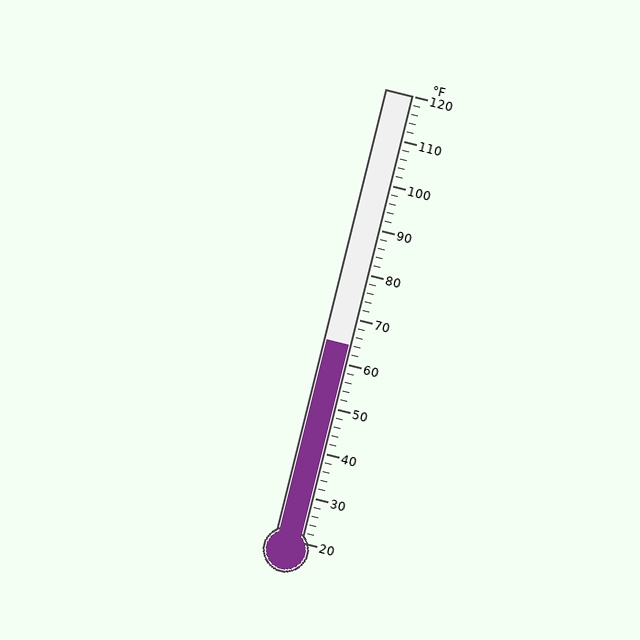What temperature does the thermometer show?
The thermometer shows approximately 64°F.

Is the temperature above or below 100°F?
The temperature is below 100°F.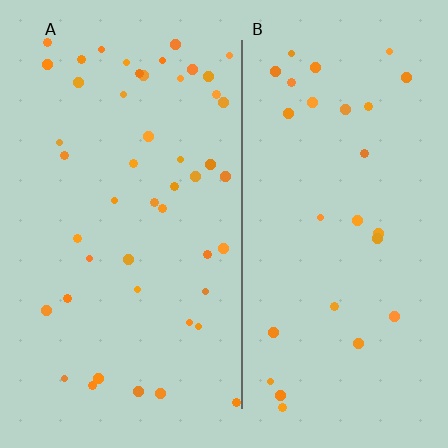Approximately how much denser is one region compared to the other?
Approximately 1.7× — region A over region B.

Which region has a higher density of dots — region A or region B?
A (the left).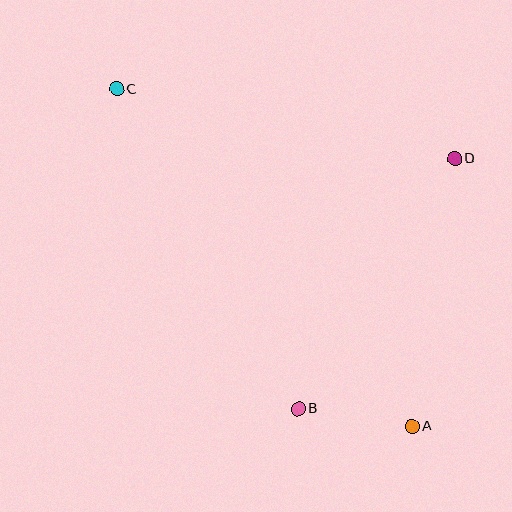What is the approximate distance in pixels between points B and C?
The distance between B and C is approximately 368 pixels.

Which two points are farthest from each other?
Points A and C are farthest from each other.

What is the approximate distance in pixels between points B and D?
The distance between B and D is approximately 295 pixels.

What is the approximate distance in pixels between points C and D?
The distance between C and D is approximately 345 pixels.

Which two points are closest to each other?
Points A and B are closest to each other.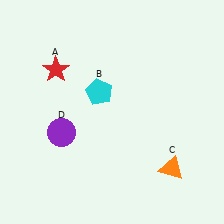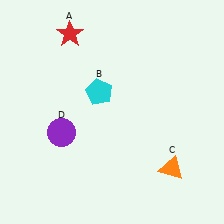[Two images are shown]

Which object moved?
The red star (A) moved up.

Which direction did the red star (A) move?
The red star (A) moved up.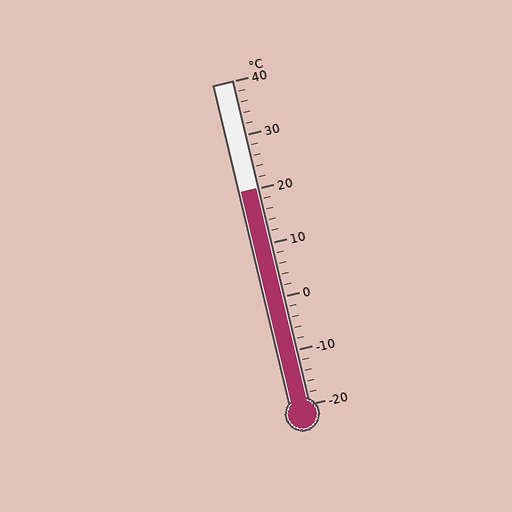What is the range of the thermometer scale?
The thermometer scale ranges from -20°C to 40°C.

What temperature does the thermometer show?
The thermometer shows approximately 20°C.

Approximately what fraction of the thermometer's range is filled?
The thermometer is filled to approximately 65% of its range.